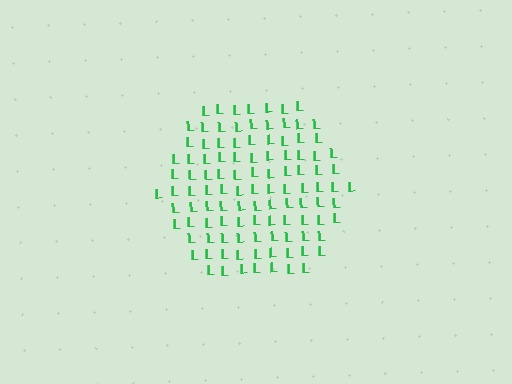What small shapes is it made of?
It is made of small letter L's.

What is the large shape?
The large shape is a hexagon.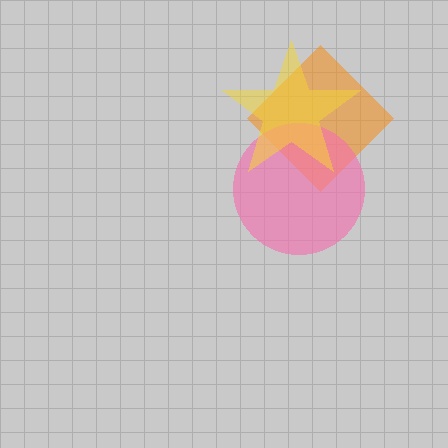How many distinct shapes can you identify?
There are 3 distinct shapes: an orange diamond, a pink circle, a yellow star.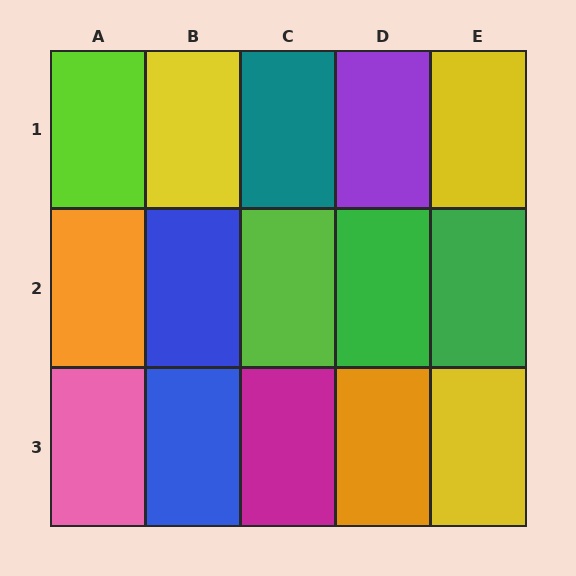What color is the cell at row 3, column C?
Magenta.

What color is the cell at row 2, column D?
Green.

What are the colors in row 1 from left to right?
Lime, yellow, teal, purple, yellow.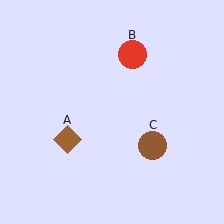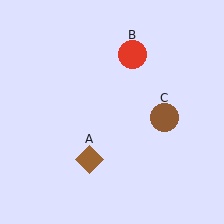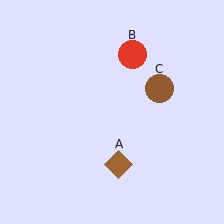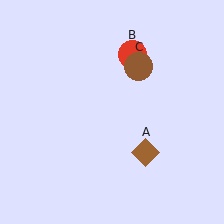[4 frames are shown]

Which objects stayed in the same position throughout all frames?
Red circle (object B) remained stationary.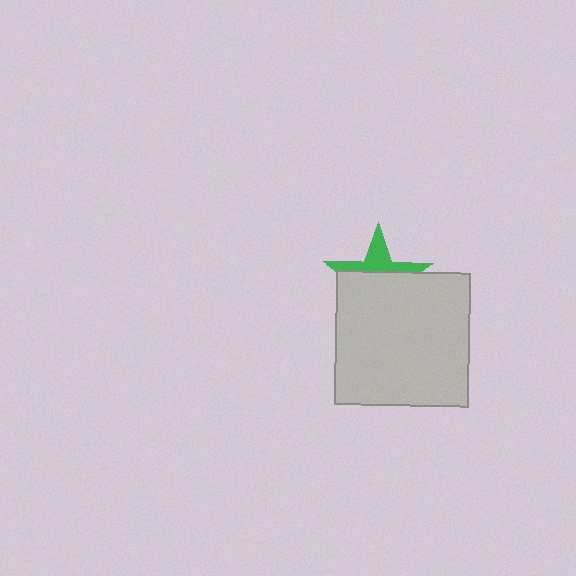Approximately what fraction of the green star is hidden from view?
Roughly 61% of the green star is hidden behind the light gray square.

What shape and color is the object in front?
The object in front is a light gray square.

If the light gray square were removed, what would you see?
You would see the complete green star.